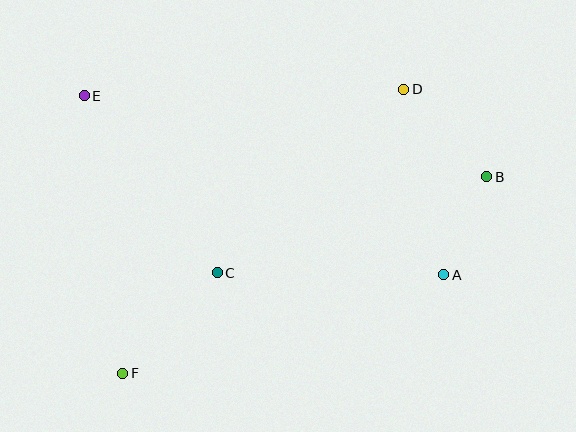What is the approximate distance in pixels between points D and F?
The distance between D and F is approximately 400 pixels.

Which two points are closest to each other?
Points A and B are closest to each other.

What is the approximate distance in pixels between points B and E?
The distance between B and E is approximately 411 pixels.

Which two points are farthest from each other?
Points B and F are farthest from each other.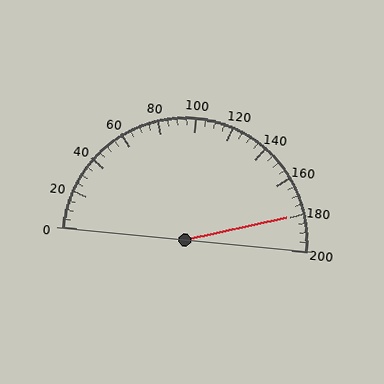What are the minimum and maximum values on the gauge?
The gauge ranges from 0 to 200.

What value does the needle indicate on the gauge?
The needle indicates approximately 180.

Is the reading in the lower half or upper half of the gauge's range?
The reading is in the upper half of the range (0 to 200).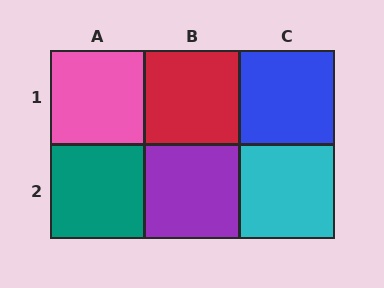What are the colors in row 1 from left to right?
Pink, red, blue.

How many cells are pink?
1 cell is pink.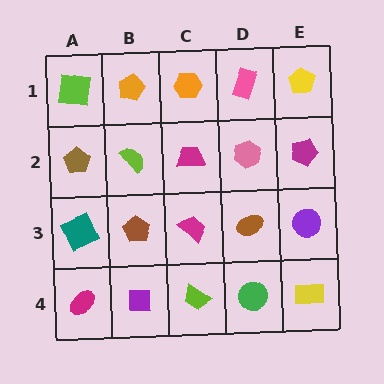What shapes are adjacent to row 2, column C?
An orange hexagon (row 1, column C), a magenta trapezoid (row 3, column C), a lime semicircle (row 2, column B), a pink hexagon (row 2, column D).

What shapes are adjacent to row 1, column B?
A lime semicircle (row 2, column B), a lime square (row 1, column A), an orange hexagon (row 1, column C).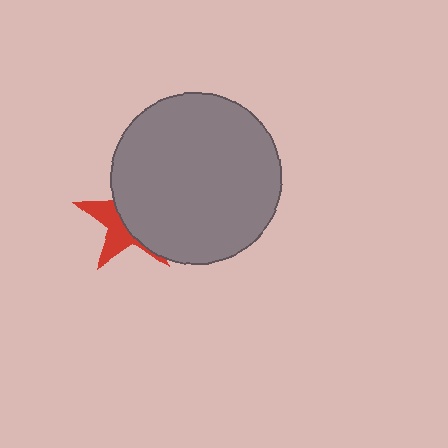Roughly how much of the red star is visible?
A small part of it is visible (roughly 38%).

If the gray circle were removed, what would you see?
You would see the complete red star.